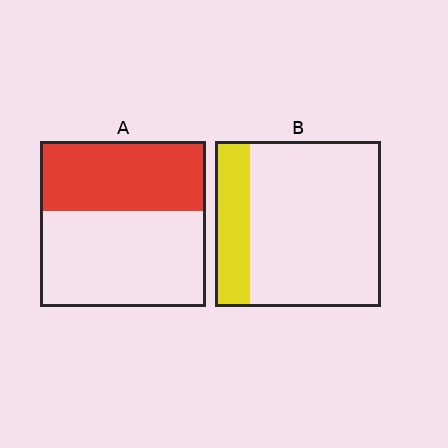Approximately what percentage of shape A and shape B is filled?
A is approximately 40% and B is approximately 20%.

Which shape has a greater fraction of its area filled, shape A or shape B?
Shape A.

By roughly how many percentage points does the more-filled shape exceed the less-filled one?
By roughly 20 percentage points (A over B).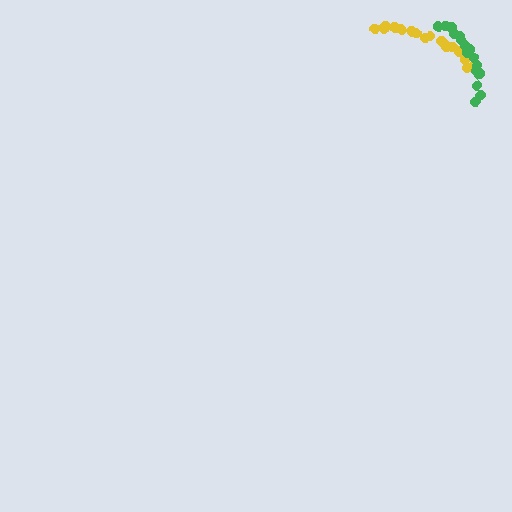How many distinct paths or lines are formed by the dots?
There are 2 distinct paths.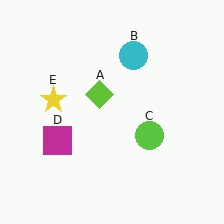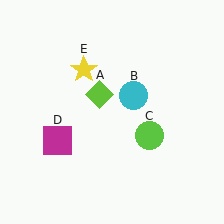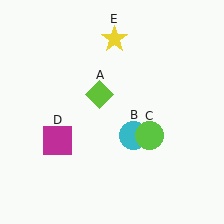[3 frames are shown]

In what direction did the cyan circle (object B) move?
The cyan circle (object B) moved down.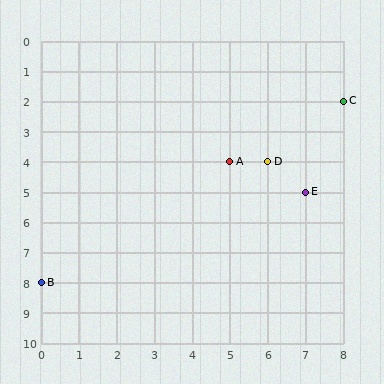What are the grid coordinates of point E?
Point E is at grid coordinates (7, 5).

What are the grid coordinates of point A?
Point A is at grid coordinates (5, 4).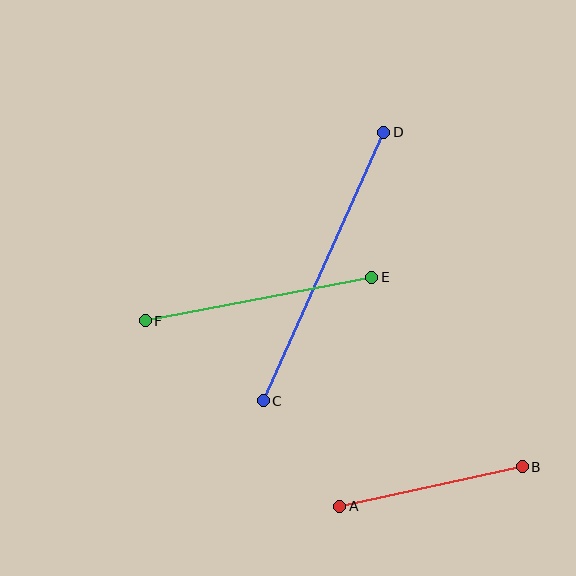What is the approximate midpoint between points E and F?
The midpoint is at approximately (258, 299) pixels.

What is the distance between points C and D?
The distance is approximately 295 pixels.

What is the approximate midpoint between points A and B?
The midpoint is at approximately (431, 486) pixels.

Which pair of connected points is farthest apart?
Points C and D are farthest apart.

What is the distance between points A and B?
The distance is approximately 187 pixels.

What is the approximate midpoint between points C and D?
The midpoint is at approximately (324, 267) pixels.